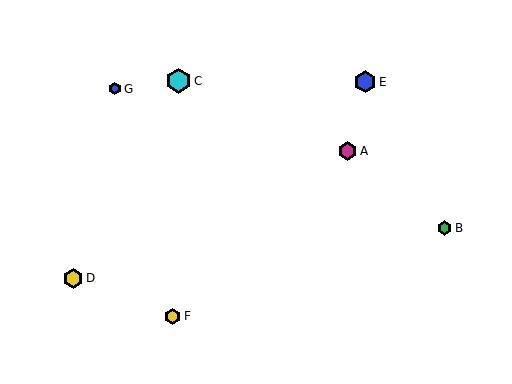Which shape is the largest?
The cyan hexagon (labeled C) is the largest.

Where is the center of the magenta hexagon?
The center of the magenta hexagon is at (347, 151).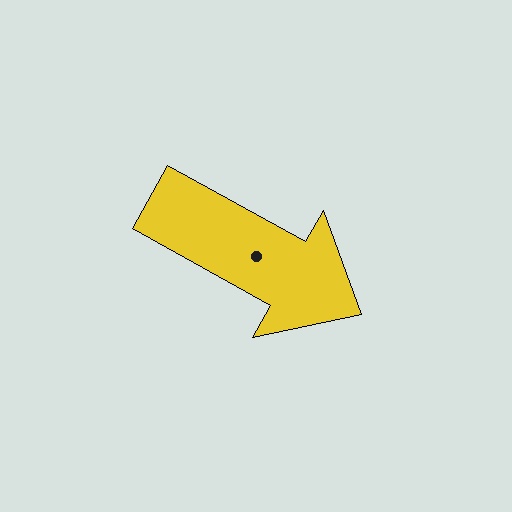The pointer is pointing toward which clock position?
Roughly 4 o'clock.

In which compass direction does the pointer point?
Southeast.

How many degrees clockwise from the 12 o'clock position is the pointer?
Approximately 119 degrees.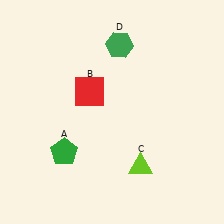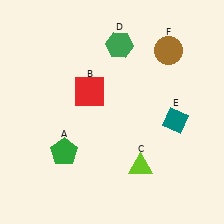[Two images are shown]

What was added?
A teal diamond (E), a brown circle (F) were added in Image 2.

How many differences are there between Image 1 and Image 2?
There are 2 differences between the two images.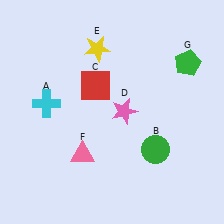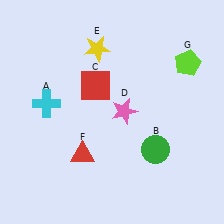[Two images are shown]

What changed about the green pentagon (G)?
In Image 1, G is green. In Image 2, it changed to lime.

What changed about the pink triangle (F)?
In Image 1, F is pink. In Image 2, it changed to red.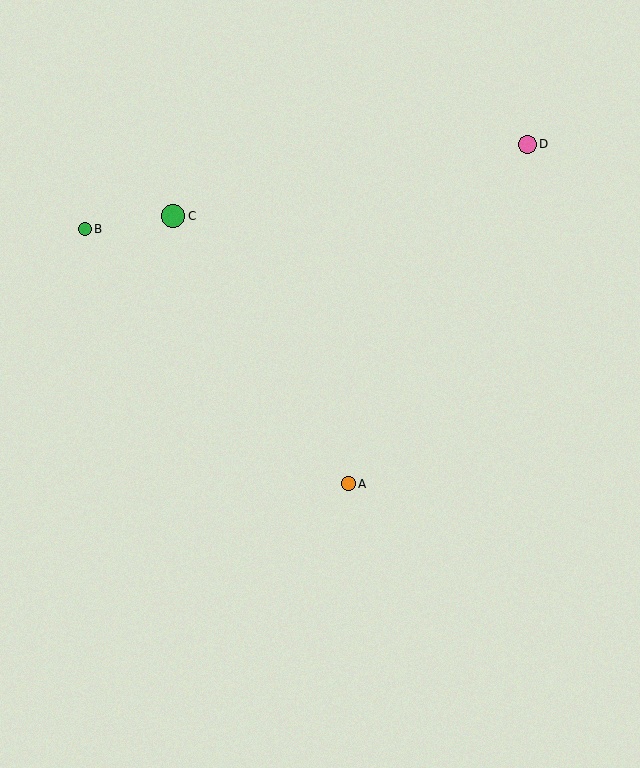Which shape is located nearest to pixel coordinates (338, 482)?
The orange circle (labeled A) at (348, 484) is nearest to that location.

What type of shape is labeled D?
Shape D is a pink circle.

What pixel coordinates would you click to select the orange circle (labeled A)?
Click at (348, 484) to select the orange circle A.